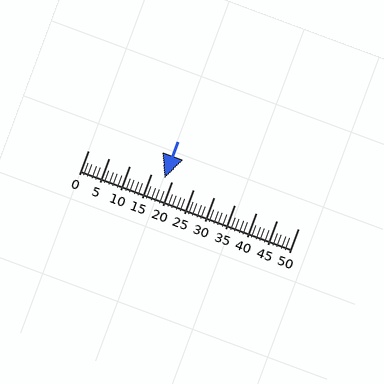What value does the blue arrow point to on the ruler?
The blue arrow points to approximately 18.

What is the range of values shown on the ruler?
The ruler shows values from 0 to 50.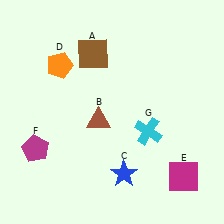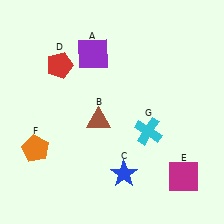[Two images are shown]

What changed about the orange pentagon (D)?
In Image 1, D is orange. In Image 2, it changed to red.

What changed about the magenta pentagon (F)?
In Image 1, F is magenta. In Image 2, it changed to orange.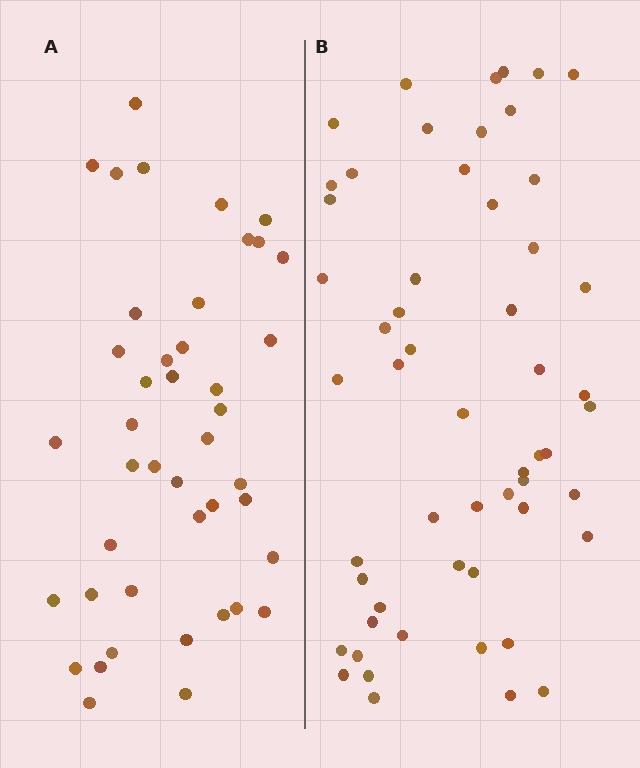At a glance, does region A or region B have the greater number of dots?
Region B (the right region) has more dots.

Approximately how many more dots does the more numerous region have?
Region B has roughly 12 or so more dots than region A.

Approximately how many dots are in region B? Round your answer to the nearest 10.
About 60 dots. (The exact count is 55, which rounds to 60.)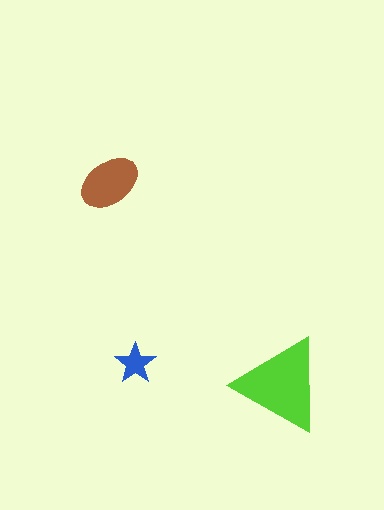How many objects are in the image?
There are 3 objects in the image.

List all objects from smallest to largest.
The blue star, the brown ellipse, the lime triangle.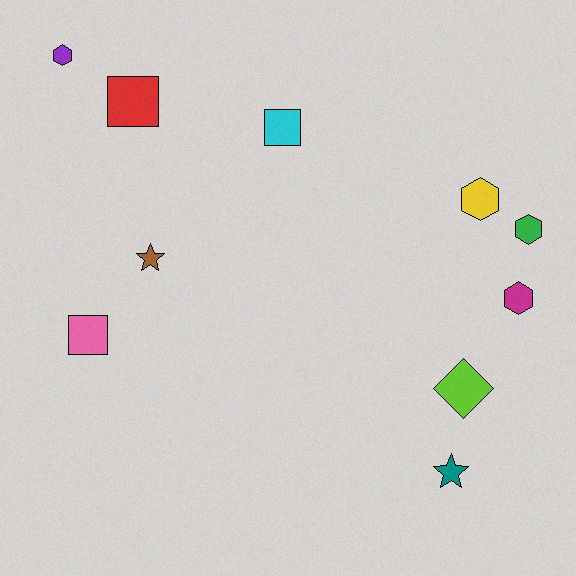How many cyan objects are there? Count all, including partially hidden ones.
There is 1 cyan object.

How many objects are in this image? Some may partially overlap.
There are 10 objects.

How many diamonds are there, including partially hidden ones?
There is 1 diamond.